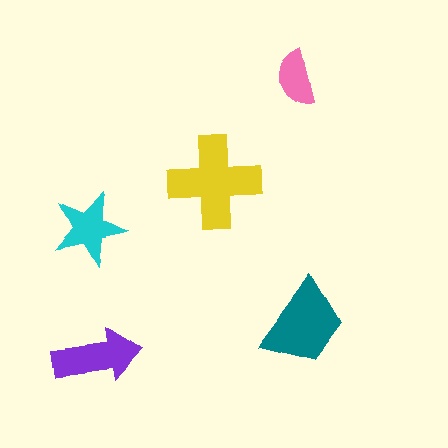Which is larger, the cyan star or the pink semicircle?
The cyan star.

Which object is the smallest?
The pink semicircle.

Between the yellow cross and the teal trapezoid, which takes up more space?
The yellow cross.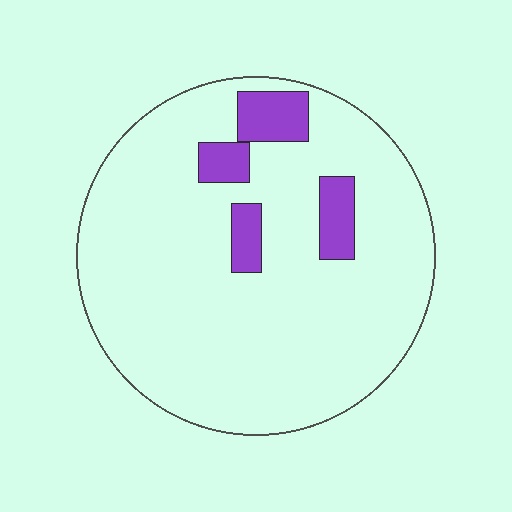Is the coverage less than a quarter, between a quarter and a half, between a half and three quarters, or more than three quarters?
Less than a quarter.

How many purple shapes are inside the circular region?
4.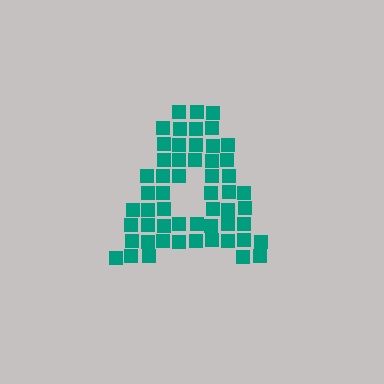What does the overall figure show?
The overall figure shows the letter A.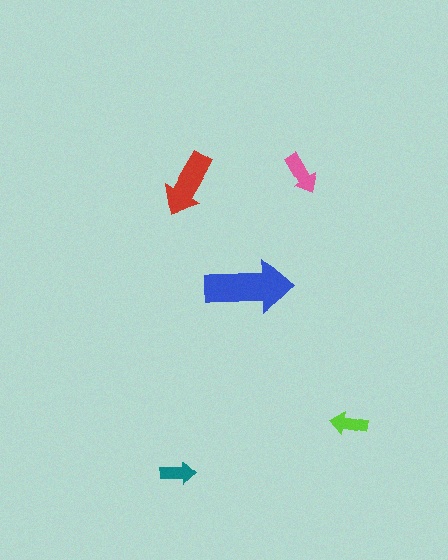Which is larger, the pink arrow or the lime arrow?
The pink one.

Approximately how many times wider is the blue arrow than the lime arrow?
About 2.5 times wider.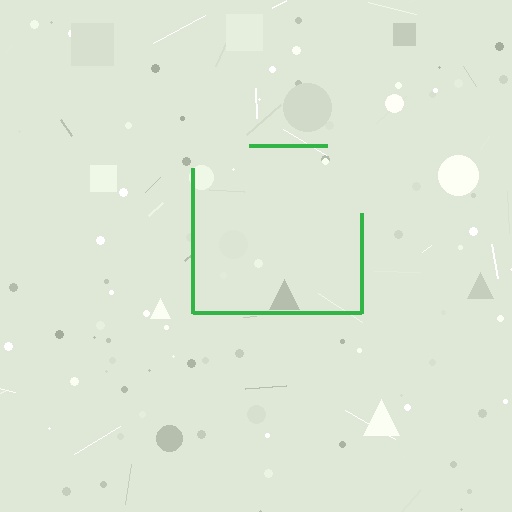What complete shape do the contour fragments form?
The contour fragments form a square.